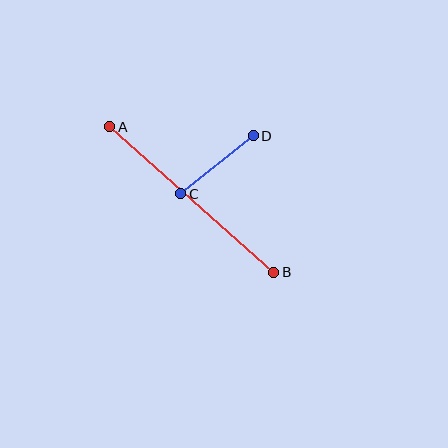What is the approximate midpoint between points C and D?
The midpoint is at approximately (217, 165) pixels.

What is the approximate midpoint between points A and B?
The midpoint is at approximately (192, 199) pixels.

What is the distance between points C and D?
The distance is approximately 93 pixels.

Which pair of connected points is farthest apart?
Points A and B are farthest apart.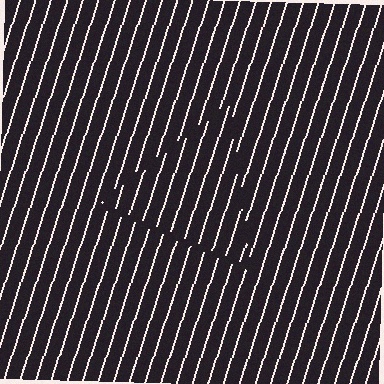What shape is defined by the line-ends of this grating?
An illusory triangle. The interior of the shape contains the same grating, shifted by half a period — the contour is defined by the phase discontinuity where line-ends from the inner and outer gratings abut.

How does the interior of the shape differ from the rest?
The interior of the shape contains the same grating, shifted by half a period — the contour is defined by the phase discontinuity where line-ends from the inner and outer gratings abut.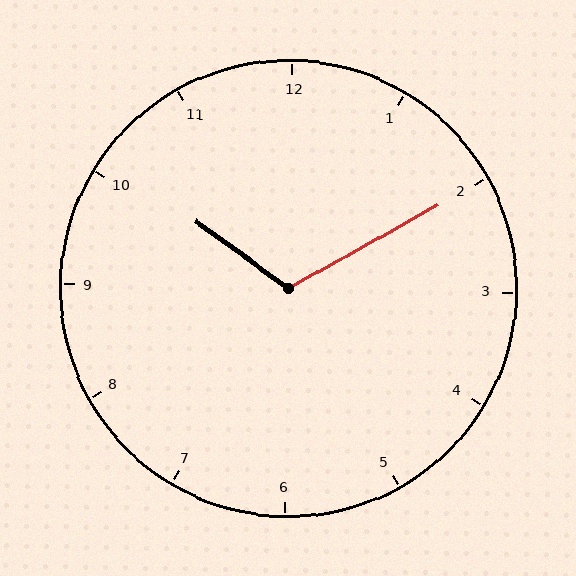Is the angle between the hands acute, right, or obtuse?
It is obtuse.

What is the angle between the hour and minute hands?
Approximately 115 degrees.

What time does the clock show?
10:10.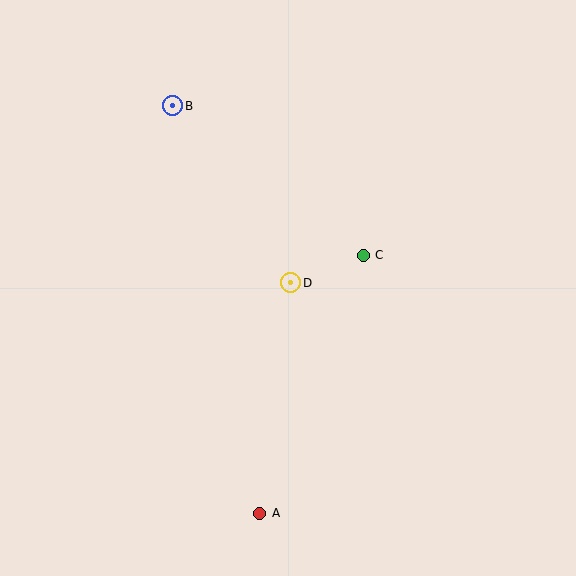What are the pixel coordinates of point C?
Point C is at (363, 255).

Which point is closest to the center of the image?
Point D at (291, 283) is closest to the center.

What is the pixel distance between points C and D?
The distance between C and D is 77 pixels.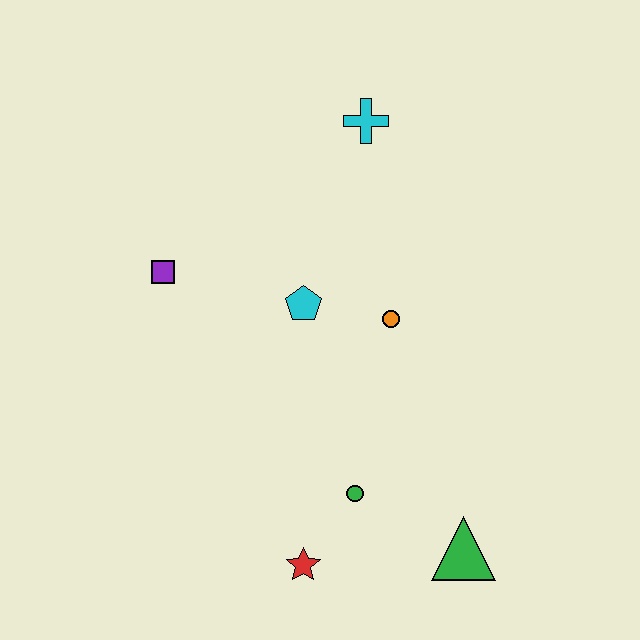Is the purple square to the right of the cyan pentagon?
No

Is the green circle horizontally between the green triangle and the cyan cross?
No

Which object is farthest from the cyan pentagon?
The green triangle is farthest from the cyan pentagon.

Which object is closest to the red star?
The green circle is closest to the red star.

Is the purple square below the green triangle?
No